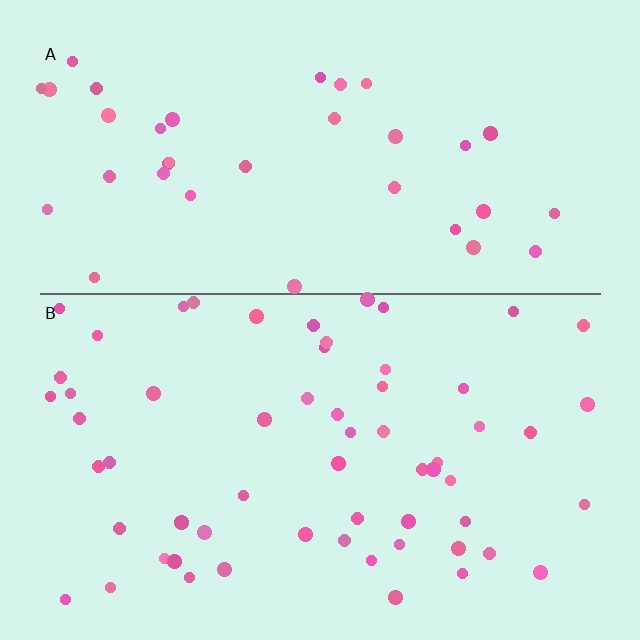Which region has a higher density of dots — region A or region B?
B (the bottom).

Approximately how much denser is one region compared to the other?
Approximately 1.7× — region B over region A.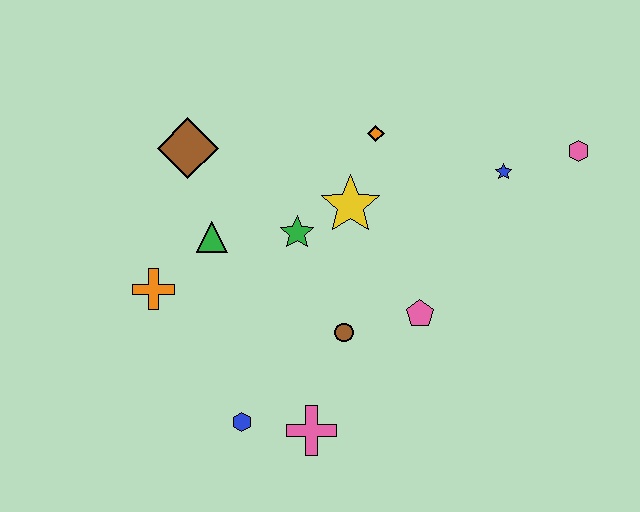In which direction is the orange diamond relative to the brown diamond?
The orange diamond is to the right of the brown diamond.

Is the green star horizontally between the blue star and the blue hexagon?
Yes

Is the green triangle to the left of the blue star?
Yes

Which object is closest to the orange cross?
The green triangle is closest to the orange cross.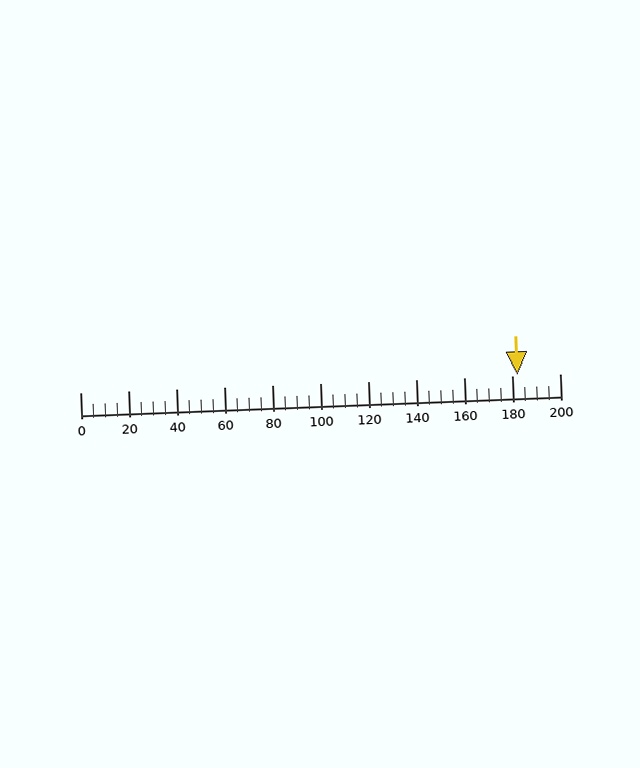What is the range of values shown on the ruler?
The ruler shows values from 0 to 200.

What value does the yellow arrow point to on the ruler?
The yellow arrow points to approximately 182.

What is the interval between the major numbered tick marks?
The major tick marks are spaced 20 units apart.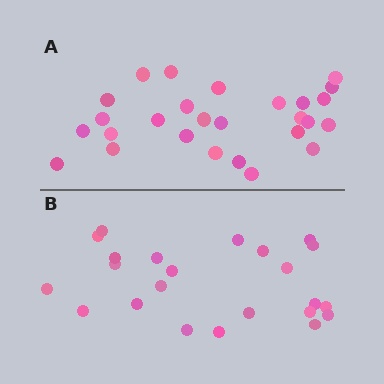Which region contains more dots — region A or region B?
Region A (the top region) has more dots.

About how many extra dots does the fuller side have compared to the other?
Region A has about 4 more dots than region B.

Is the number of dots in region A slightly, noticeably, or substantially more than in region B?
Region A has only slightly more — the two regions are fairly close. The ratio is roughly 1.2 to 1.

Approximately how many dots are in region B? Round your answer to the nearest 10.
About 20 dots. (The exact count is 23, which rounds to 20.)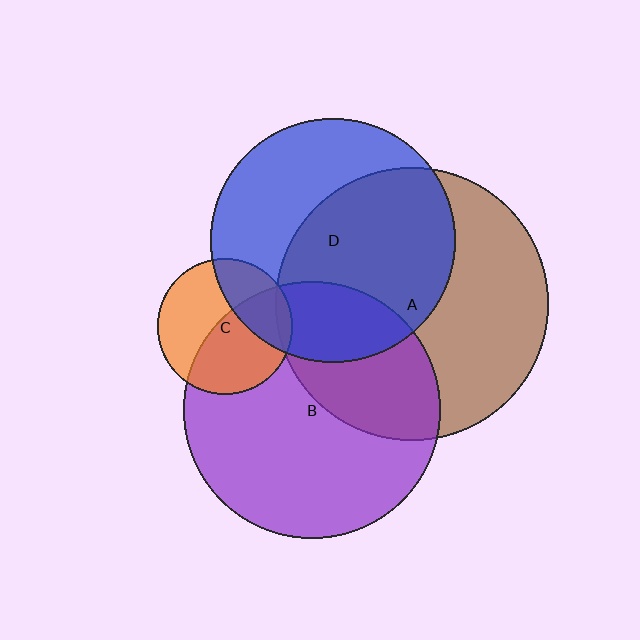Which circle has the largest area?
Circle A (brown).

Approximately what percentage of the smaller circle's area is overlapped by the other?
Approximately 55%.